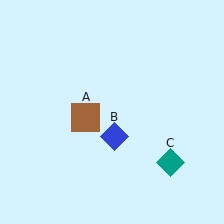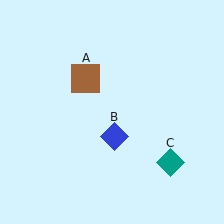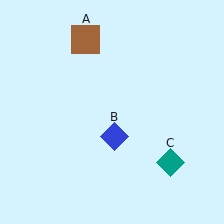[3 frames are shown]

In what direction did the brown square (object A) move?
The brown square (object A) moved up.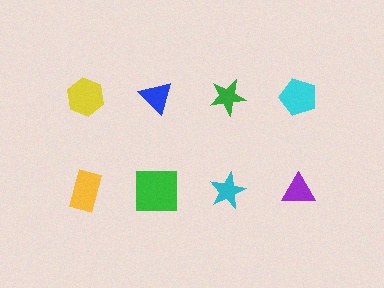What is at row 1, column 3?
A green star.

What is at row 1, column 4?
A cyan pentagon.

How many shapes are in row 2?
4 shapes.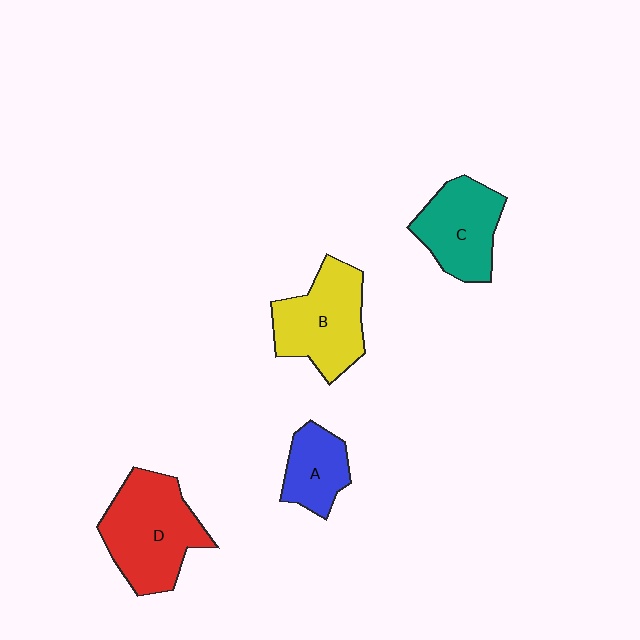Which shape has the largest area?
Shape D (red).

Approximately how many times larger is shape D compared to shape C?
Approximately 1.3 times.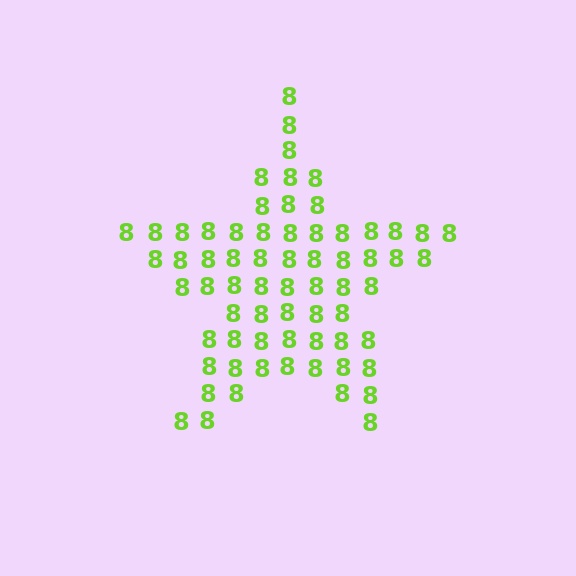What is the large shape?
The large shape is a star.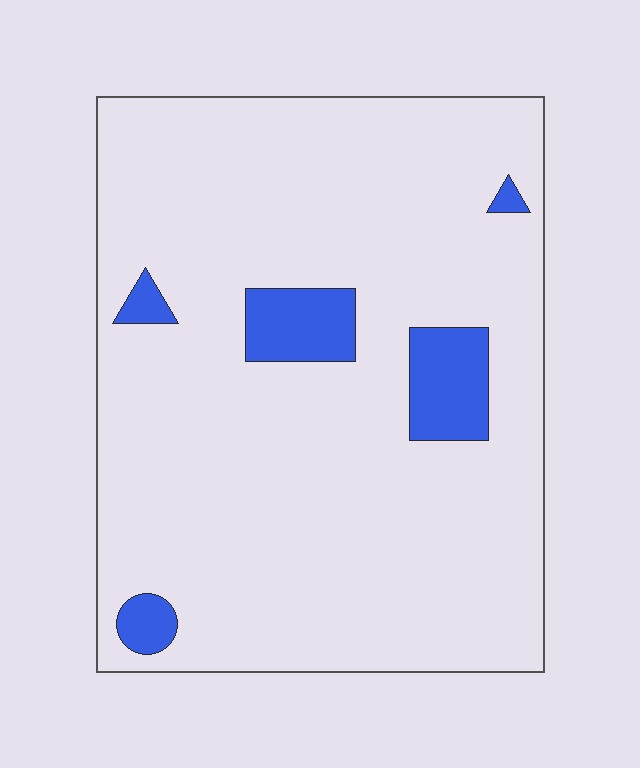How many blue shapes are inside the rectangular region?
5.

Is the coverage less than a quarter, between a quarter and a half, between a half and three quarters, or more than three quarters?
Less than a quarter.